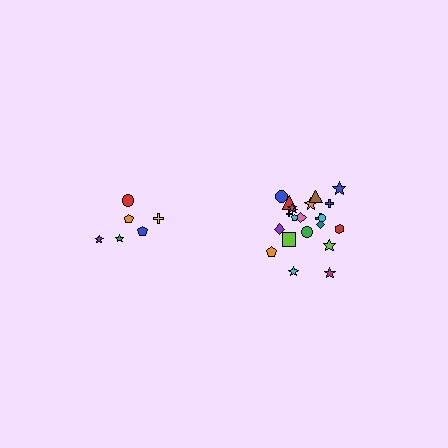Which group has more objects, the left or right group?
The right group.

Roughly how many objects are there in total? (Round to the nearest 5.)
Roughly 30 objects in total.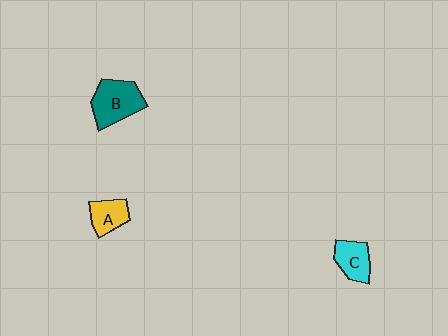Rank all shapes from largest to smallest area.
From largest to smallest: B (teal), C (cyan), A (yellow).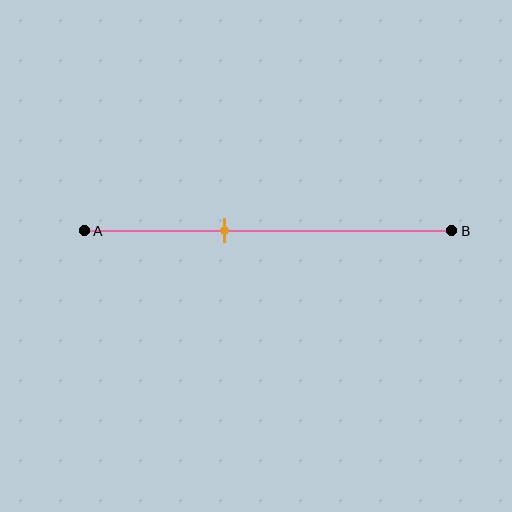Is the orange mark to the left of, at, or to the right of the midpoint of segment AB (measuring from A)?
The orange mark is to the left of the midpoint of segment AB.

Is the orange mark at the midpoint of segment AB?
No, the mark is at about 40% from A, not at the 50% midpoint.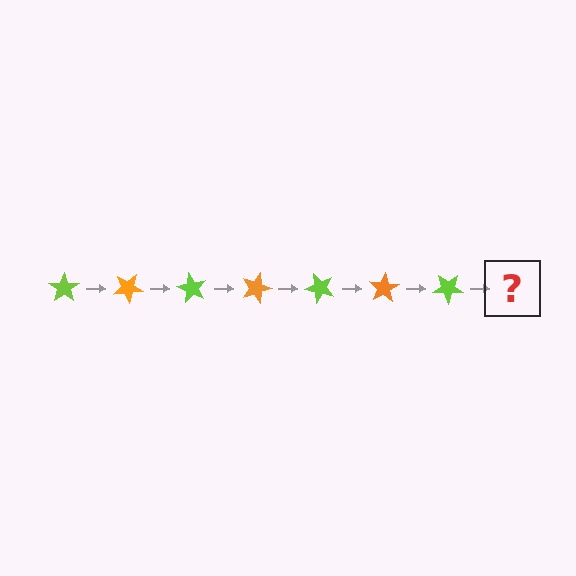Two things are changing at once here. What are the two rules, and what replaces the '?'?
The two rules are that it rotates 30 degrees each step and the color cycles through lime and orange. The '?' should be an orange star, rotated 210 degrees from the start.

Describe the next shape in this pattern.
It should be an orange star, rotated 210 degrees from the start.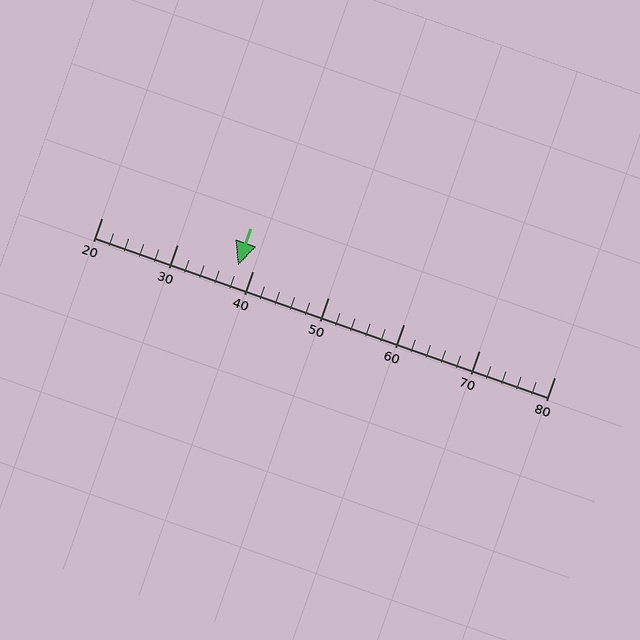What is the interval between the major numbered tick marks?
The major tick marks are spaced 10 units apart.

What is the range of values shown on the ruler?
The ruler shows values from 20 to 80.